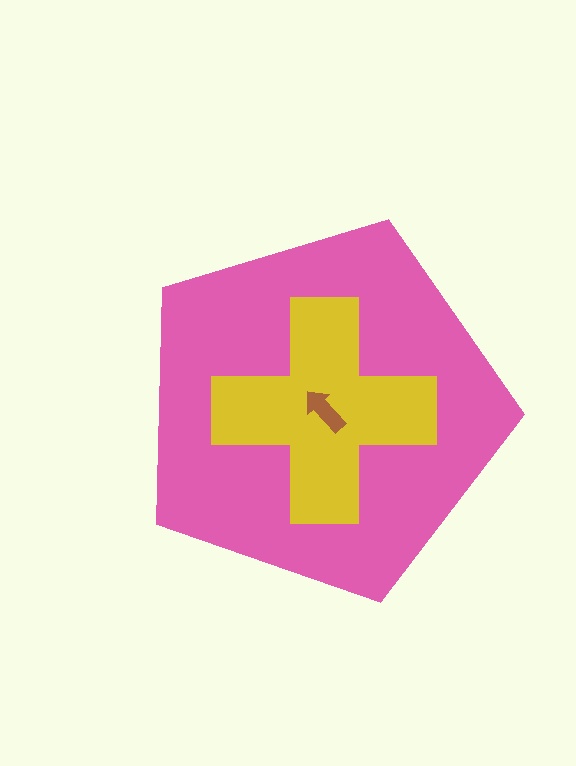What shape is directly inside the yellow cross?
The brown arrow.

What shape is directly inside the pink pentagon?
The yellow cross.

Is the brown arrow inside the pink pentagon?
Yes.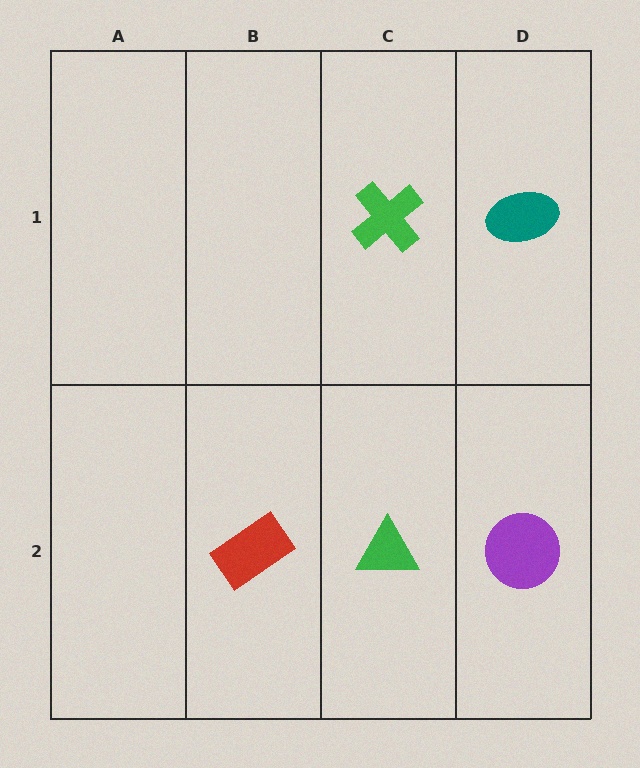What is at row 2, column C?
A green triangle.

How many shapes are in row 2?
3 shapes.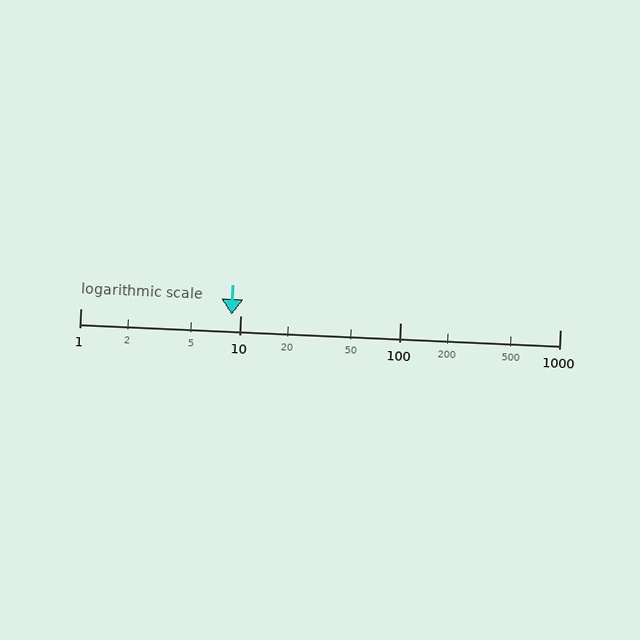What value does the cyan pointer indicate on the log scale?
The pointer indicates approximately 8.8.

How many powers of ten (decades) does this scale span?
The scale spans 3 decades, from 1 to 1000.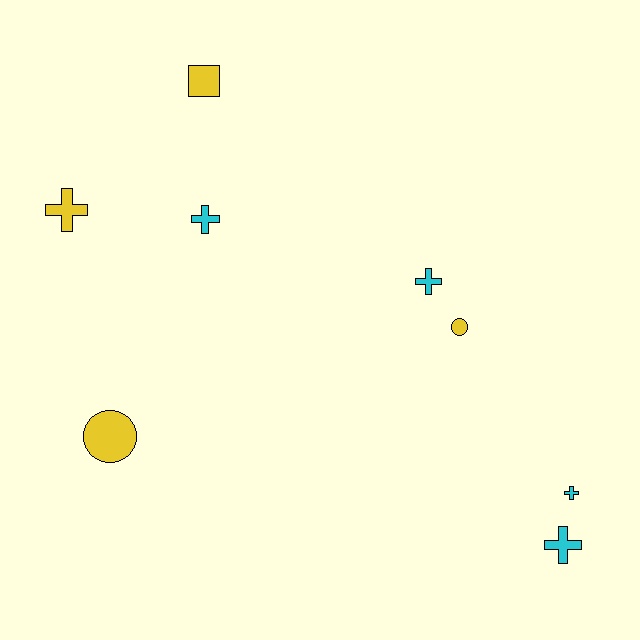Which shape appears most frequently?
Cross, with 5 objects.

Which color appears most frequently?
Yellow, with 4 objects.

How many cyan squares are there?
There are no cyan squares.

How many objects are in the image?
There are 8 objects.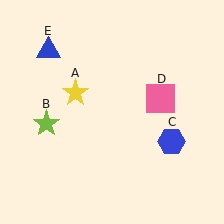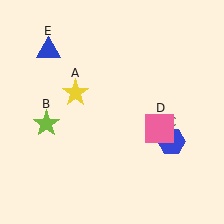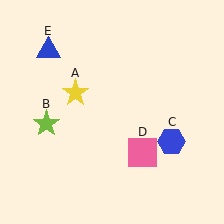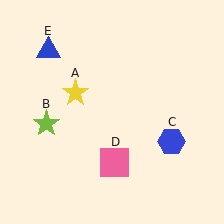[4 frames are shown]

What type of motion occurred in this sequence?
The pink square (object D) rotated clockwise around the center of the scene.